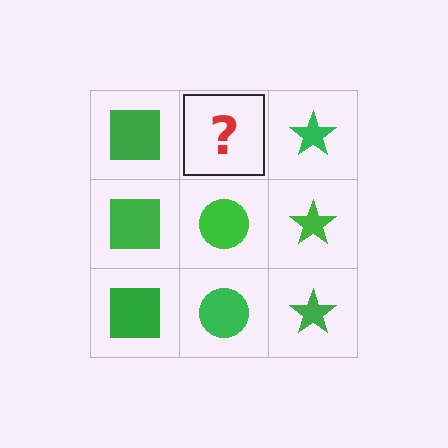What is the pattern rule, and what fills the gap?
The rule is that each column has a consistent shape. The gap should be filled with a green circle.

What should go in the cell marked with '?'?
The missing cell should contain a green circle.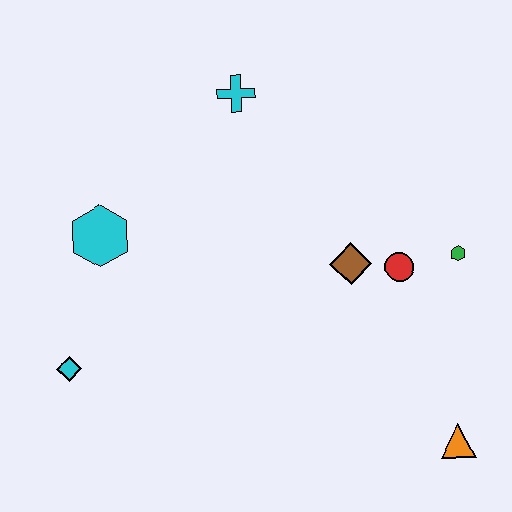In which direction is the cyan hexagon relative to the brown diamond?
The cyan hexagon is to the left of the brown diamond.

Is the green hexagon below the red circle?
No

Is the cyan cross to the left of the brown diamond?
Yes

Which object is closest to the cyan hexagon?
The cyan diamond is closest to the cyan hexagon.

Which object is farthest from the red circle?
The cyan diamond is farthest from the red circle.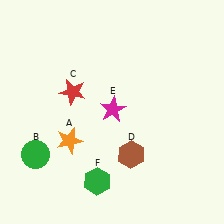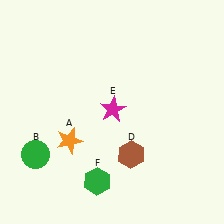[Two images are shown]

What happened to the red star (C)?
The red star (C) was removed in Image 2. It was in the top-left area of Image 1.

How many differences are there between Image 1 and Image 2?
There is 1 difference between the two images.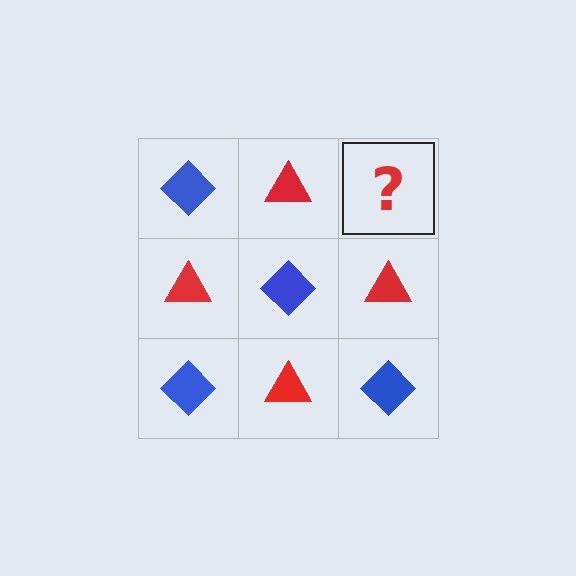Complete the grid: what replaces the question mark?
The question mark should be replaced with a blue diamond.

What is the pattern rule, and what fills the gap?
The rule is that it alternates blue diamond and red triangle in a checkerboard pattern. The gap should be filled with a blue diamond.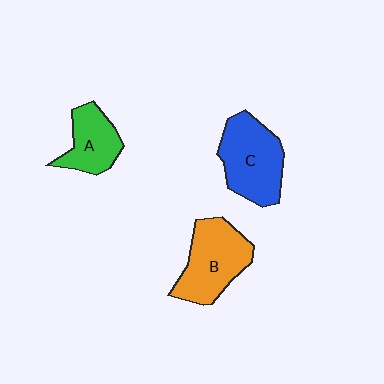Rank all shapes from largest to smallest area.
From largest to smallest: C (blue), B (orange), A (green).